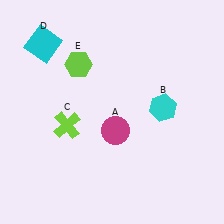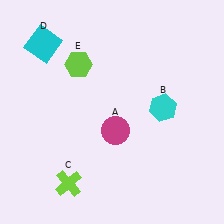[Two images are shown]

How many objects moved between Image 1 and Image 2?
1 object moved between the two images.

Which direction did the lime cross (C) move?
The lime cross (C) moved down.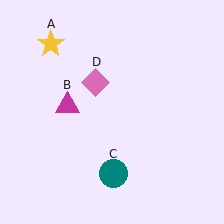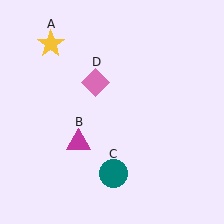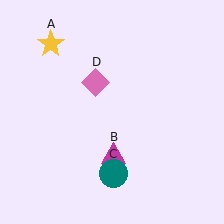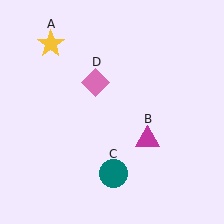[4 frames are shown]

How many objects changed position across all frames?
1 object changed position: magenta triangle (object B).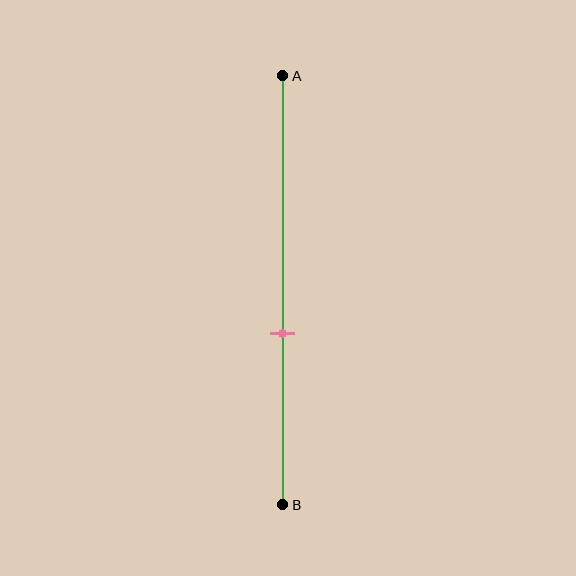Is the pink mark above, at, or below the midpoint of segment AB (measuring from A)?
The pink mark is below the midpoint of segment AB.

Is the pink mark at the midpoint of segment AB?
No, the mark is at about 60% from A, not at the 50% midpoint.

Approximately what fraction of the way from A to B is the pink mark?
The pink mark is approximately 60% of the way from A to B.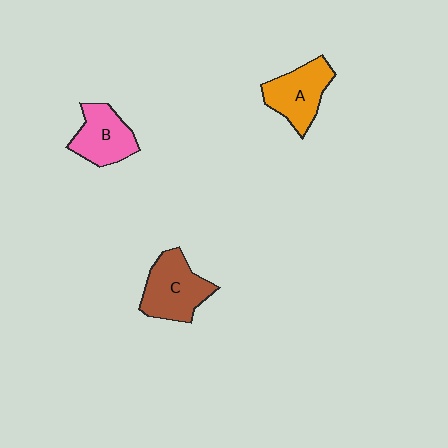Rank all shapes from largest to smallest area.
From largest to smallest: C (brown), A (orange), B (pink).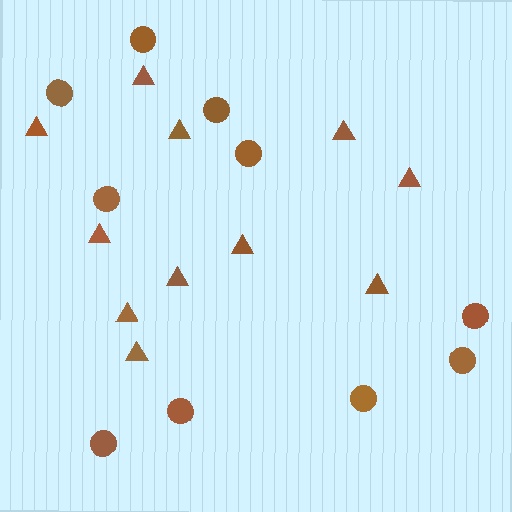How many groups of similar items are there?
There are 2 groups: one group of circles (10) and one group of triangles (11).